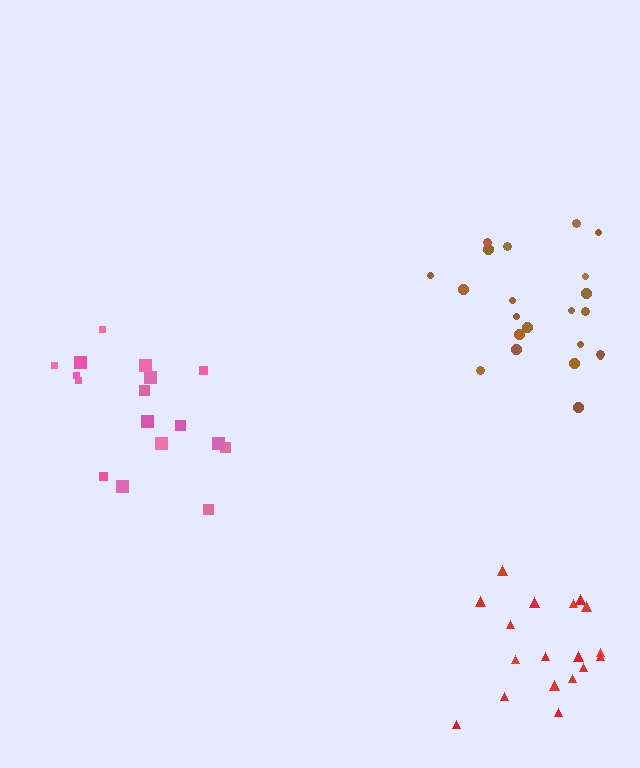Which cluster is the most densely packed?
Pink.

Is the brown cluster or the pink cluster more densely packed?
Pink.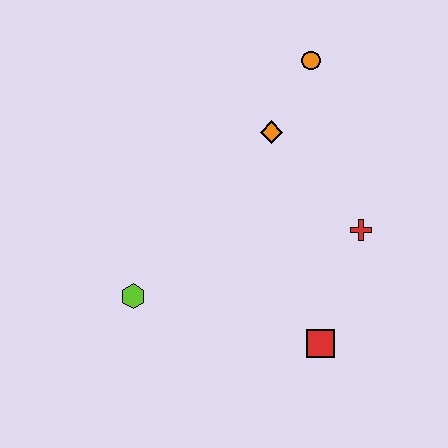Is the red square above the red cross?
No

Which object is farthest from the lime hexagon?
The orange circle is farthest from the lime hexagon.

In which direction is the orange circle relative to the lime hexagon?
The orange circle is above the lime hexagon.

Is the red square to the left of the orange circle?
No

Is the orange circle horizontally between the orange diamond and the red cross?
Yes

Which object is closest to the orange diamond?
The orange circle is closest to the orange diamond.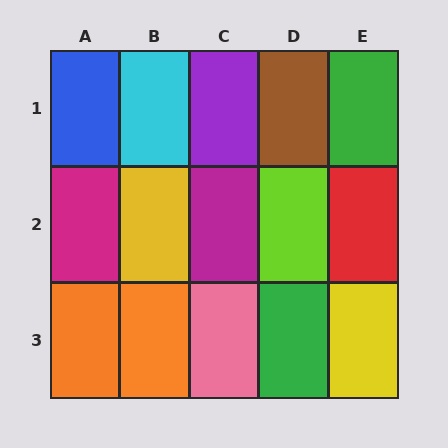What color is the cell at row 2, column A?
Magenta.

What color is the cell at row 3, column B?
Orange.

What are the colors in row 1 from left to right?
Blue, cyan, purple, brown, green.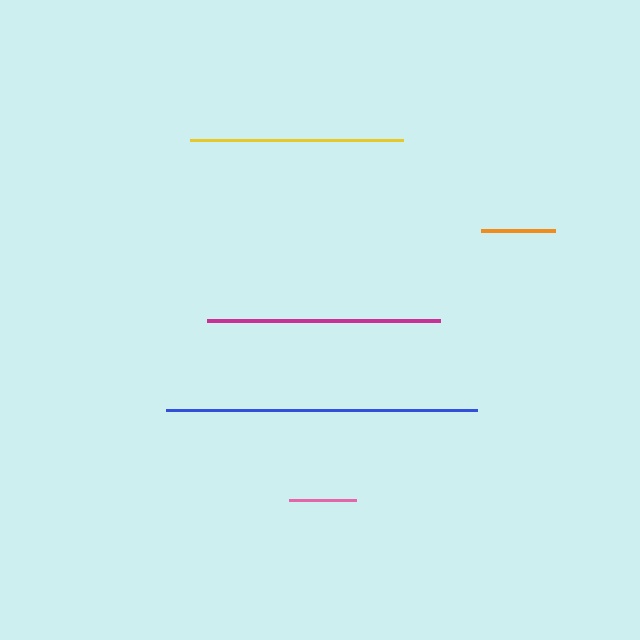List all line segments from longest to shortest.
From longest to shortest: blue, magenta, yellow, orange, pink.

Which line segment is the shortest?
The pink line is the shortest at approximately 67 pixels.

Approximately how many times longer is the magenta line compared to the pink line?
The magenta line is approximately 3.5 times the length of the pink line.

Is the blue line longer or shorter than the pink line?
The blue line is longer than the pink line.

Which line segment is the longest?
The blue line is the longest at approximately 311 pixels.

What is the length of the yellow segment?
The yellow segment is approximately 212 pixels long.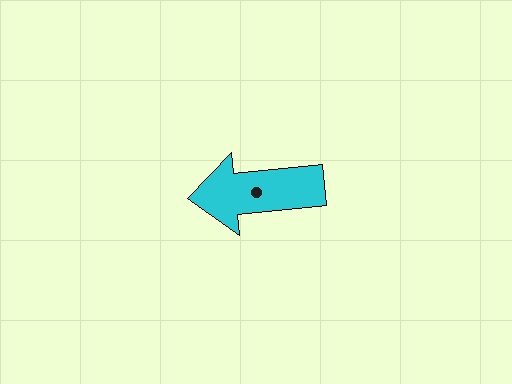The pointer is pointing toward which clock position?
Roughly 9 o'clock.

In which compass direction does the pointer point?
West.